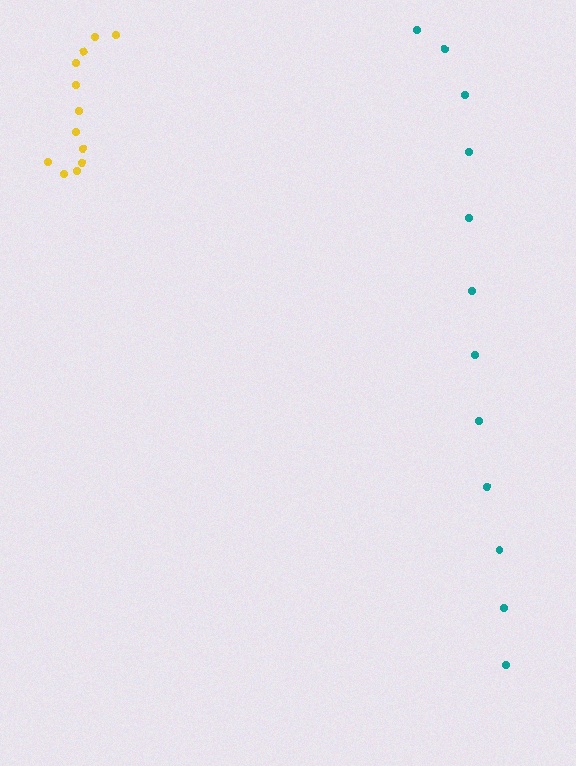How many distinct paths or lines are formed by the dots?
There are 2 distinct paths.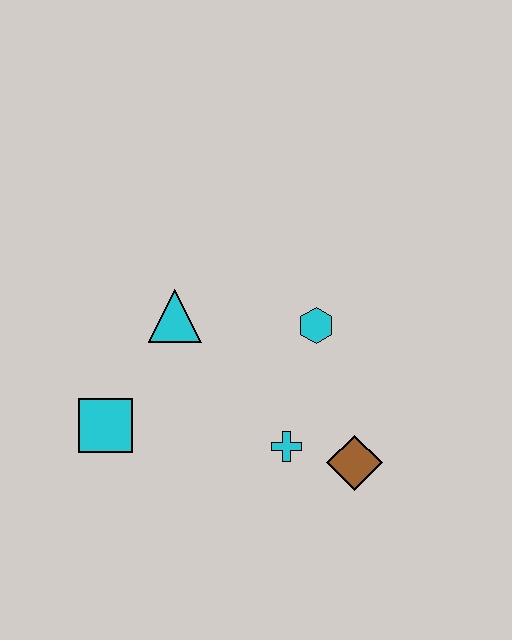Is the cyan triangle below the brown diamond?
No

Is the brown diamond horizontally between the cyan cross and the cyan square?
No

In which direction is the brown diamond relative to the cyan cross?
The brown diamond is to the right of the cyan cross.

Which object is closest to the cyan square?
The cyan triangle is closest to the cyan square.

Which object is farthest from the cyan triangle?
The brown diamond is farthest from the cyan triangle.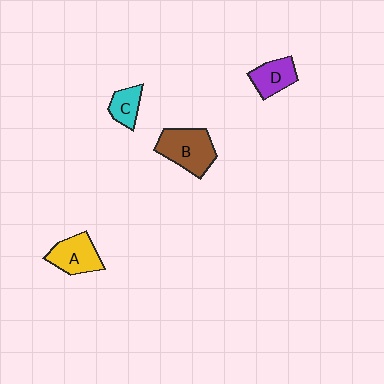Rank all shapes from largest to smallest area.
From largest to smallest: B (brown), A (yellow), D (purple), C (cyan).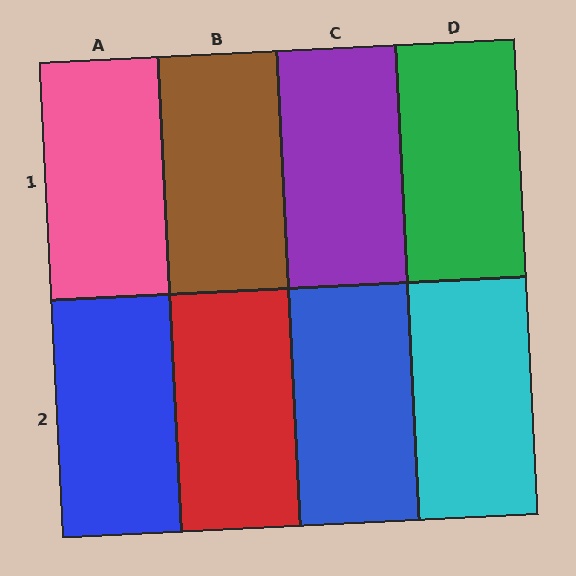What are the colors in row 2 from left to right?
Blue, red, blue, cyan.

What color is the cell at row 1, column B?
Brown.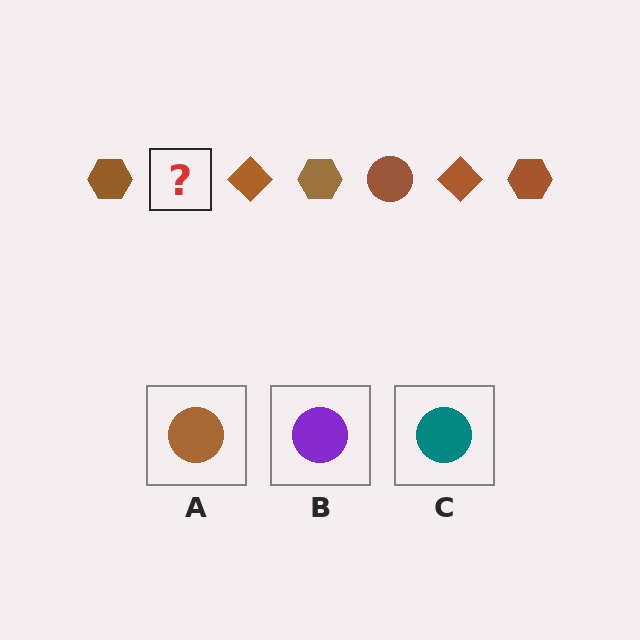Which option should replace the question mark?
Option A.